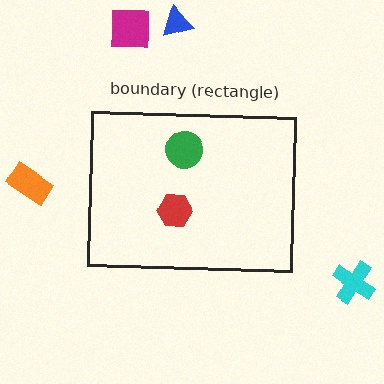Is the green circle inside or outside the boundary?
Inside.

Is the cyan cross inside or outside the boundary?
Outside.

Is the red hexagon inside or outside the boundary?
Inside.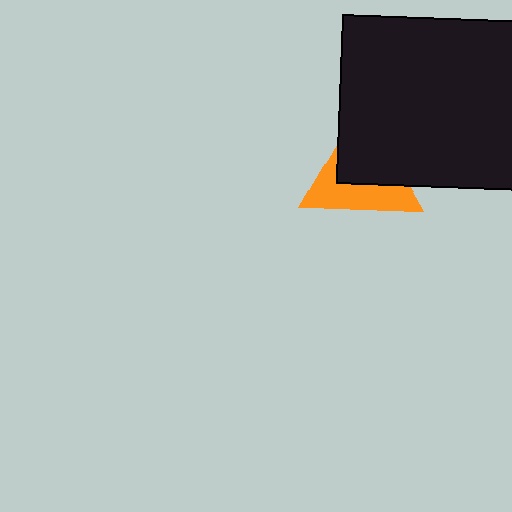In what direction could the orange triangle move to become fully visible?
The orange triangle could move toward the lower-left. That would shift it out from behind the black rectangle entirely.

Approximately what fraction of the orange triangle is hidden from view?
Roughly 54% of the orange triangle is hidden behind the black rectangle.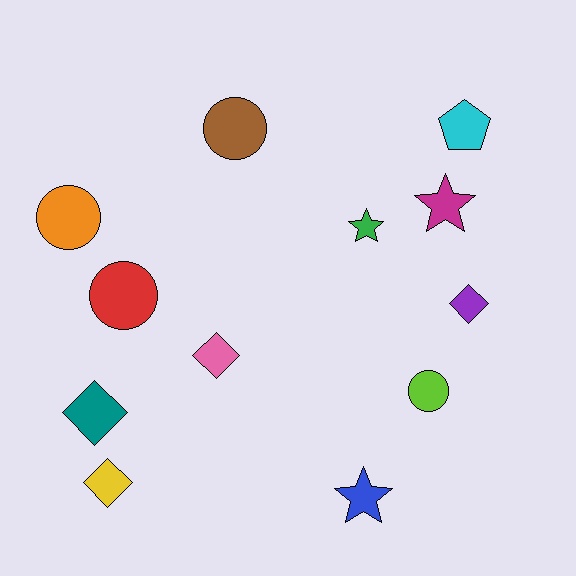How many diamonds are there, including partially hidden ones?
There are 4 diamonds.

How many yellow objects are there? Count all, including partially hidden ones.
There is 1 yellow object.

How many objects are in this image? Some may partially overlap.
There are 12 objects.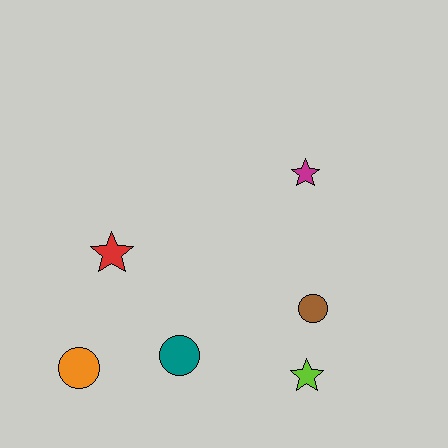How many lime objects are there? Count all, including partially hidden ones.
There is 1 lime object.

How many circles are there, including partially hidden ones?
There are 3 circles.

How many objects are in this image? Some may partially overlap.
There are 6 objects.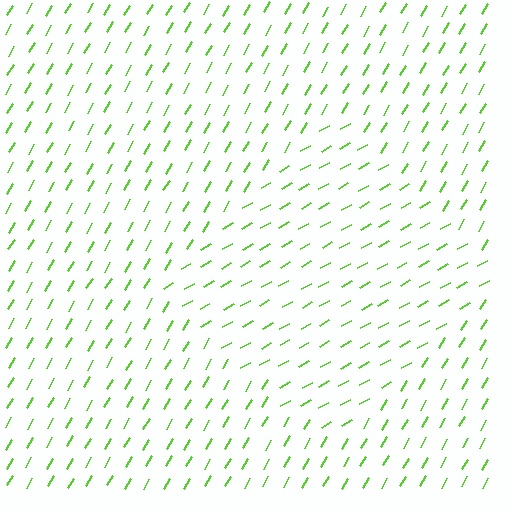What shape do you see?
I see a diamond.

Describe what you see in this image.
The image is filled with small lime line segments. A diamond region in the image has lines oriented differently from the surrounding lines, creating a visible texture boundary.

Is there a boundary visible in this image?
Yes, there is a texture boundary formed by a change in line orientation.